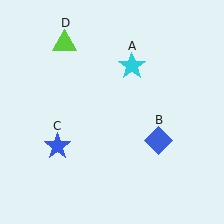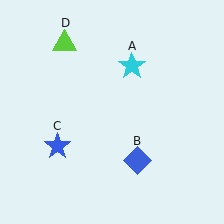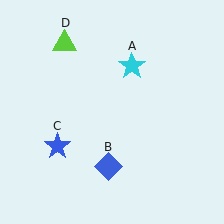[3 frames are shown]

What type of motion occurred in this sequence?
The blue diamond (object B) rotated clockwise around the center of the scene.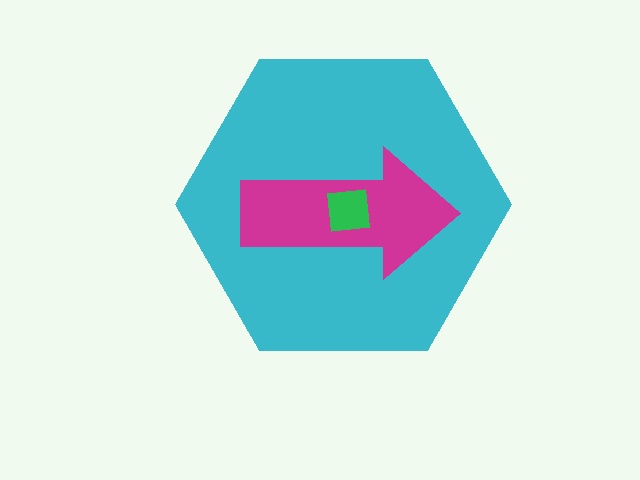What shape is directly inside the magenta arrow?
The green square.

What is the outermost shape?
The cyan hexagon.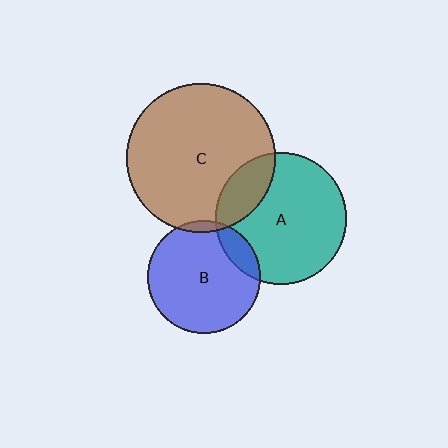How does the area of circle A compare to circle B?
Approximately 1.3 times.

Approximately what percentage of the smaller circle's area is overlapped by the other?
Approximately 15%.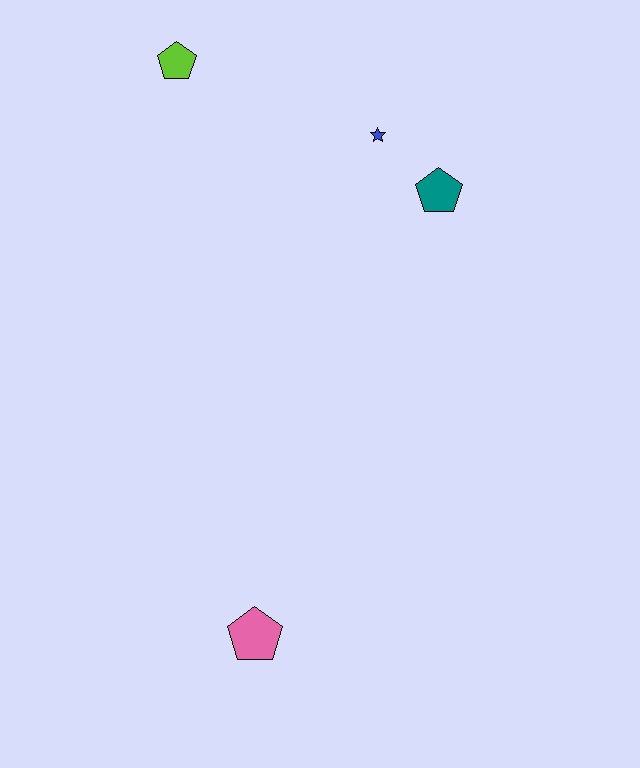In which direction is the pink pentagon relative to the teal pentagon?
The pink pentagon is below the teal pentagon.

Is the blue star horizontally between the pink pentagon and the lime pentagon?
No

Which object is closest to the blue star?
The teal pentagon is closest to the blue star.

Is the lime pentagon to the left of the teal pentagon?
Yes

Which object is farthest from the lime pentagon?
The pink pentagon is farthest from the lime pentagon.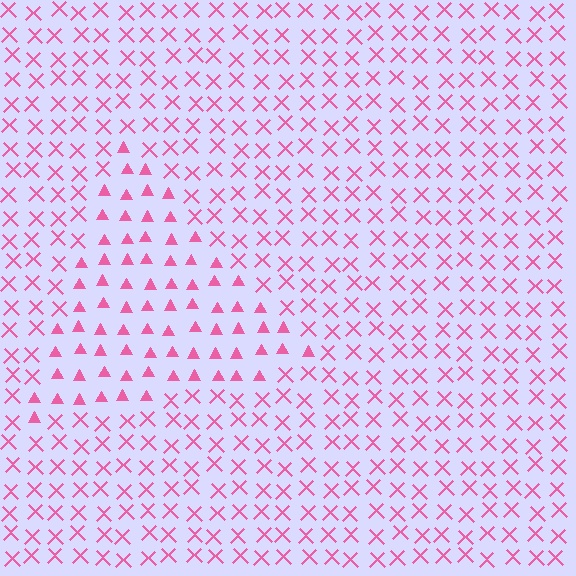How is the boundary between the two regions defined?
The boundary is defined by a change in element shape: triangles inside vs. X marks outside. All elements share the same color and spacing.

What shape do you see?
I see a triangle.